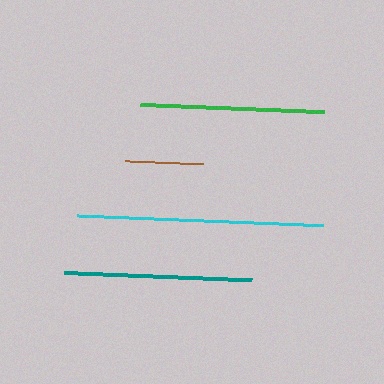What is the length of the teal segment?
The teal segment is approximately 187 pixels long.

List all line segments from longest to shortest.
From longest to shortest: cyan, teal, green, brown.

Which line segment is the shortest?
The brown line is the shortest at approximately 78 pixels.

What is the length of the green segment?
The green segment is approximately 184 pixels long.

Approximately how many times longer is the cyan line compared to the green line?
The cyan line is approximately 1.3 times the length of the green line.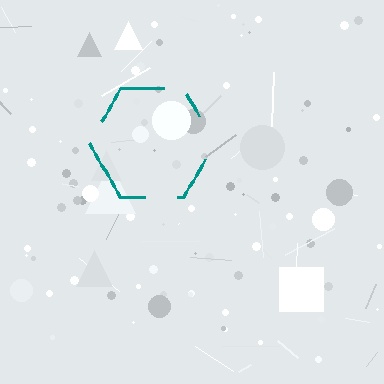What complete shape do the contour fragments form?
The contour fragments form a hexagon.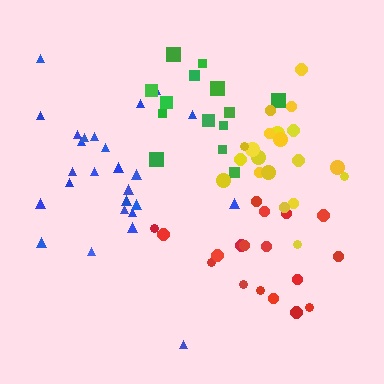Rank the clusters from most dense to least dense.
yellow, red, green, blue.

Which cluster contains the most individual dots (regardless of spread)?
Blue (26).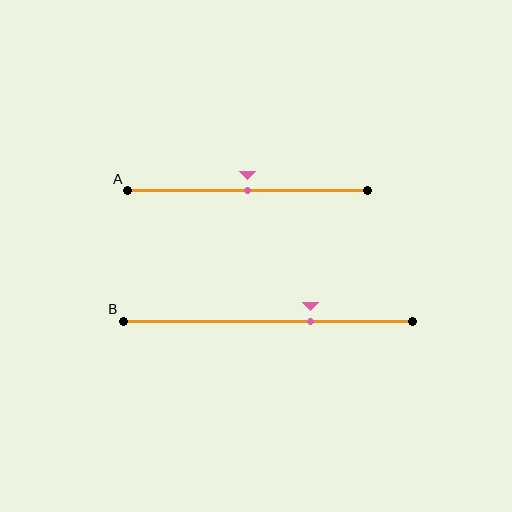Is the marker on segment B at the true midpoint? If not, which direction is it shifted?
No, the marker on segment B is shifted to the right by about 15% of the segment length.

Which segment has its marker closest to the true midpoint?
Segment A has its marker closest to the true midpoint.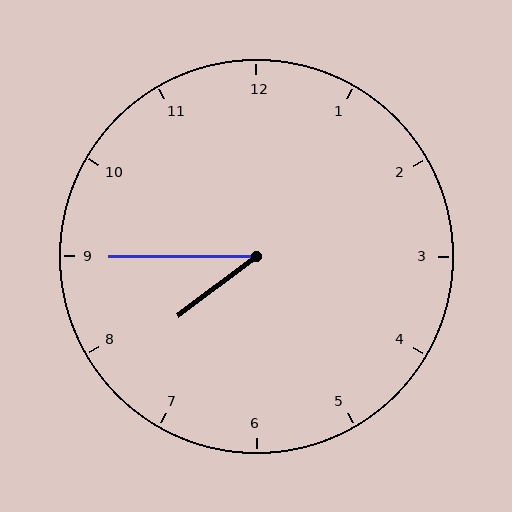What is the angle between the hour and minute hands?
Approximately 38 degrees.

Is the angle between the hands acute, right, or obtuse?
It is acute.